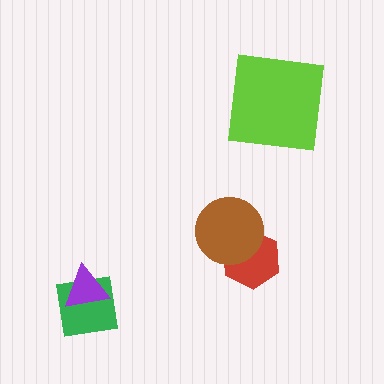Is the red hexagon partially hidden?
Yes, it is partially covered by another shape.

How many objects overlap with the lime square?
0 objects overlap with the lime square.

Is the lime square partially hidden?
No, no other shape covers it.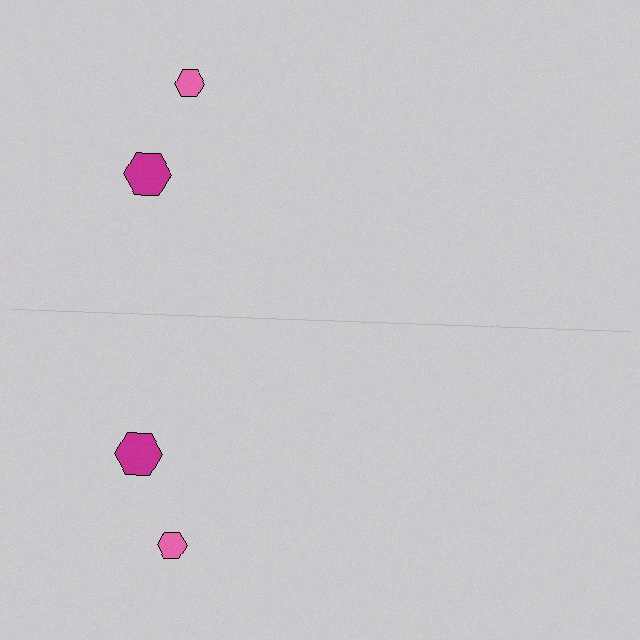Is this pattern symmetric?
Yes, this pattern has bilateral (reflection) symmetry.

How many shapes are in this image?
There are 4 shapes in this image.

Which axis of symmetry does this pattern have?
The pattern has a horizontal axis of symmetry running through the center of the image.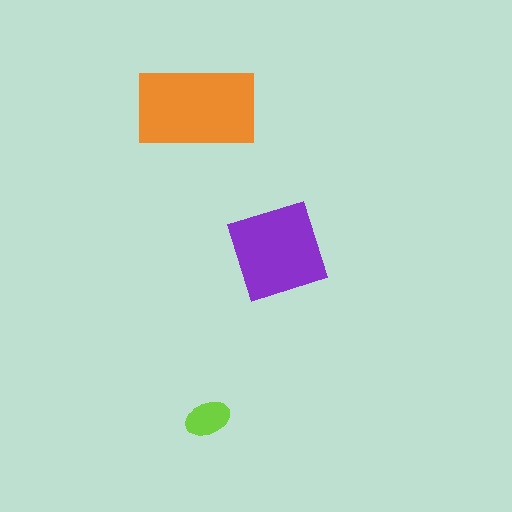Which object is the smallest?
The lime ellipse.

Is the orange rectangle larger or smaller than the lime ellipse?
Larger.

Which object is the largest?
The orange rectangle.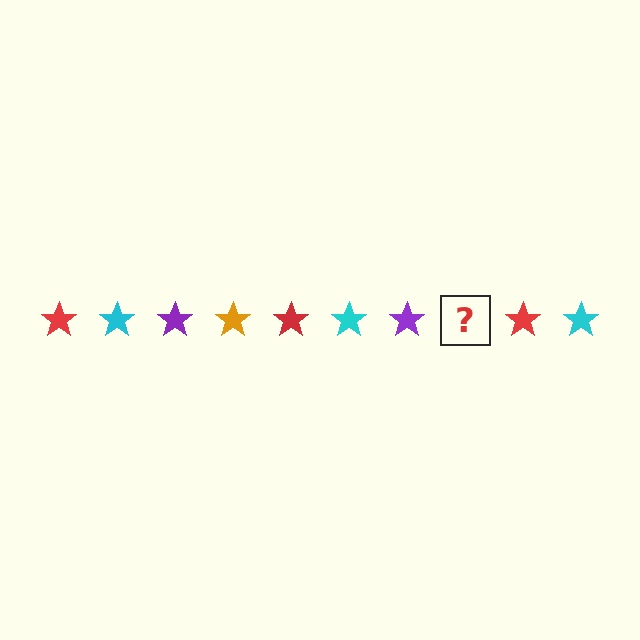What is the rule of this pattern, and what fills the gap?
The rule is that the pattern cycles through red, cyan, purple, orange stars. The gap should be filled with an orange star.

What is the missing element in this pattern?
The missing element is an orange star.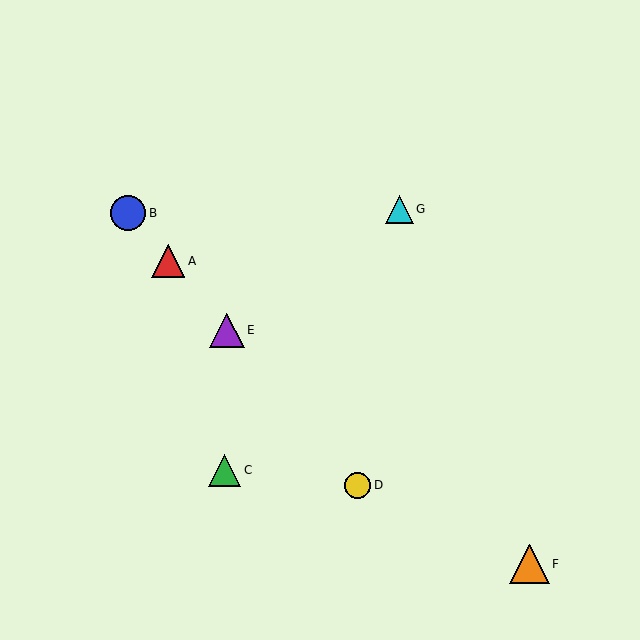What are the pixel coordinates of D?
Object D is at (358, 485).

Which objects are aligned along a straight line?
Objects A, B, D, E are aligned along a straight line.